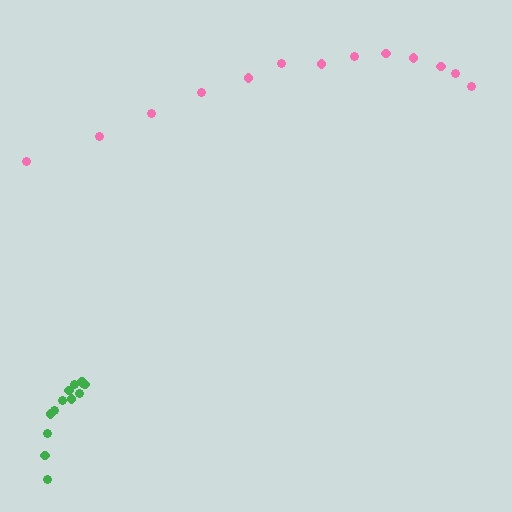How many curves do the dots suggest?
There are 2 distinct paths.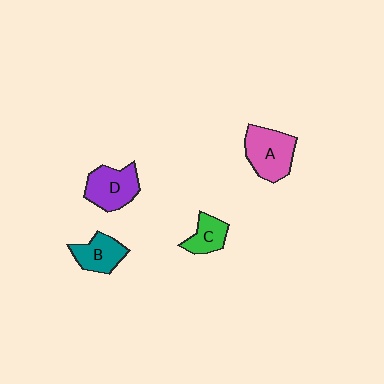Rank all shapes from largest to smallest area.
From largest to smallest: A (pink), D (purple), B (teal), C (green).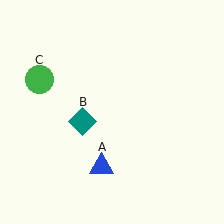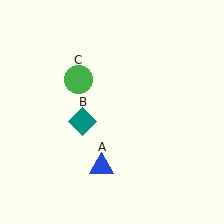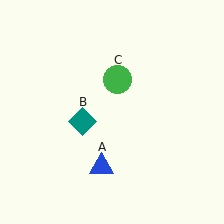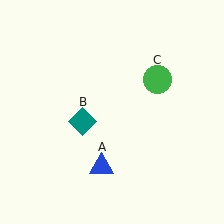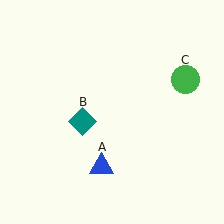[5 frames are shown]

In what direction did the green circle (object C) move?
The green circle (object C) moved right.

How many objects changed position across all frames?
1 object changed position: green circle (object C).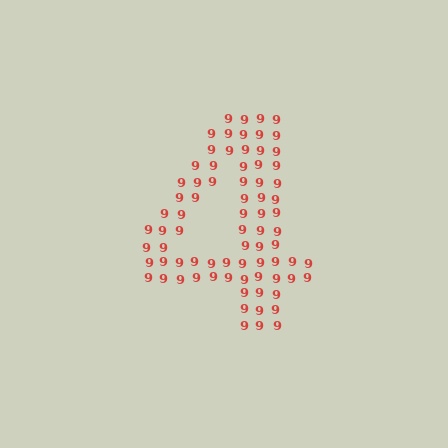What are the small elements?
The small elements are digit 9's.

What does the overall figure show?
The overall figure shows the digit 4.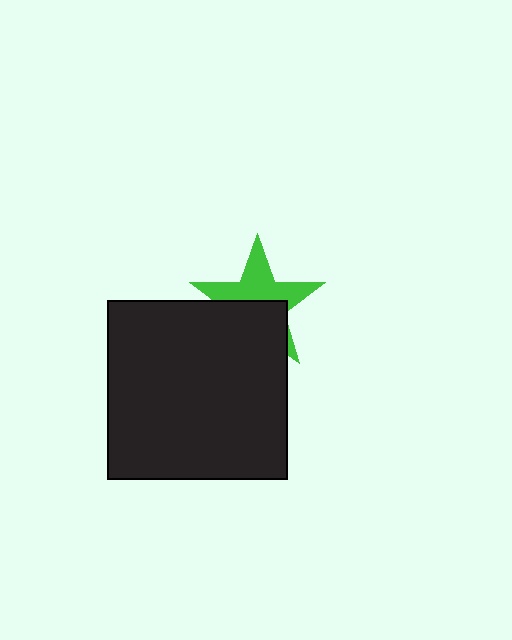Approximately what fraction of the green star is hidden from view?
Roughly 48% of the green star is hidden behind the black square.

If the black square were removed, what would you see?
You would see the complete green star.